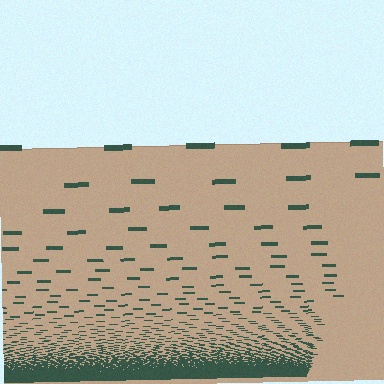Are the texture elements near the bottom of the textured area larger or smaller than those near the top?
Smaller. The gradient is inverted — elements near the bottom are smaller and denser.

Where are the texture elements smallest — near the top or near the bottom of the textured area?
Near the bottom.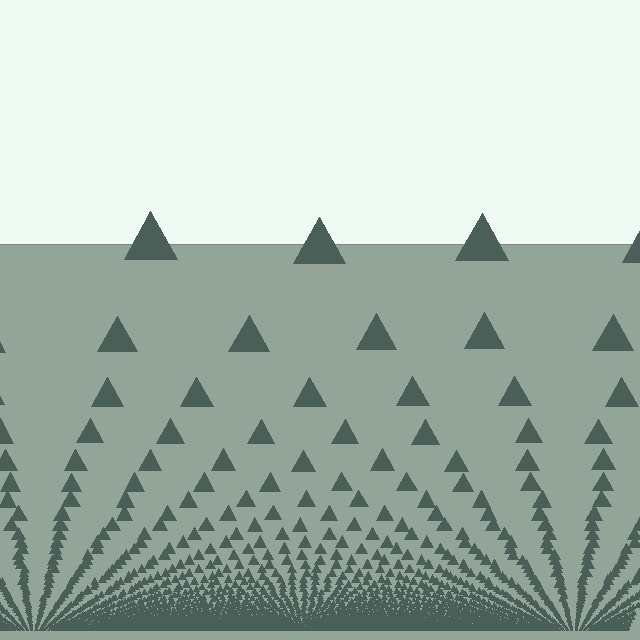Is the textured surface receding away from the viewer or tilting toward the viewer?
The surface appears to tilt toward the viewer. Texture elements get larger and sparser toward the top.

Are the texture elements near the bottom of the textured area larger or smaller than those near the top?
Smaller. The gradient is inverted — elements near the bottom are smaller and denser.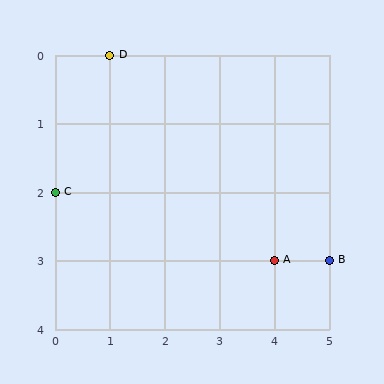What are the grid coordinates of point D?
Point D is at grid coordinates (1, 0).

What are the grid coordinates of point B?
Point B is at grid coordinates (5, 3).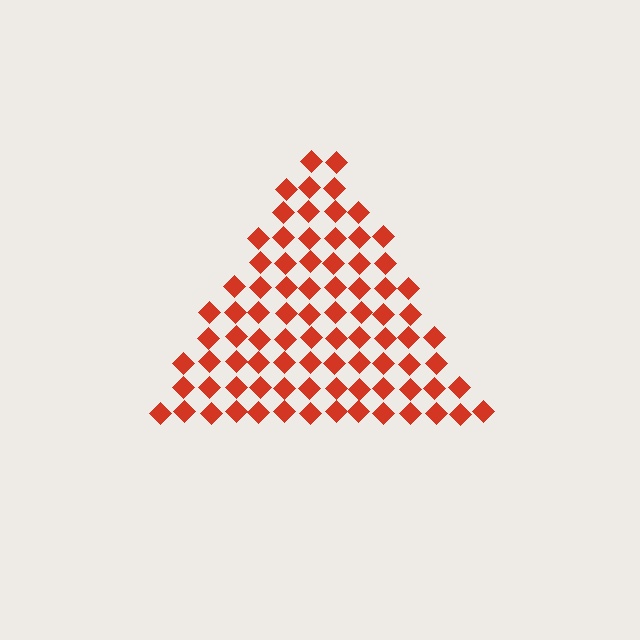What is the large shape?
The large shape is a triangle.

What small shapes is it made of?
It is made of small diamonds.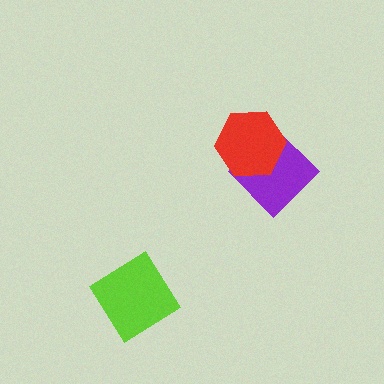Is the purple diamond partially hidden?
Yes, it is partially covered by another shape.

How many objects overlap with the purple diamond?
1 object overlaps with the purple diamond.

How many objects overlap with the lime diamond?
0 objects overlap with the lime diamond.